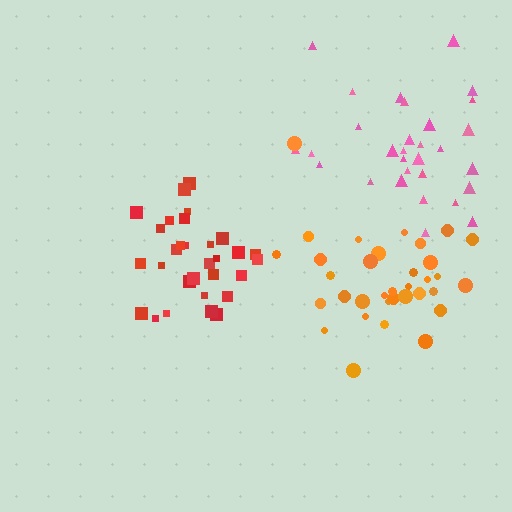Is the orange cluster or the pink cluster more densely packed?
Orange.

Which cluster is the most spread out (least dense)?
Pink.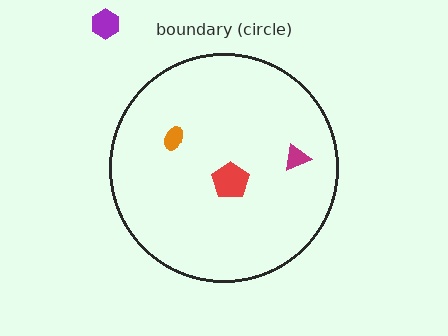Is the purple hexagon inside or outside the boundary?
Outside.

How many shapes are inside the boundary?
3 inside, 1 outside.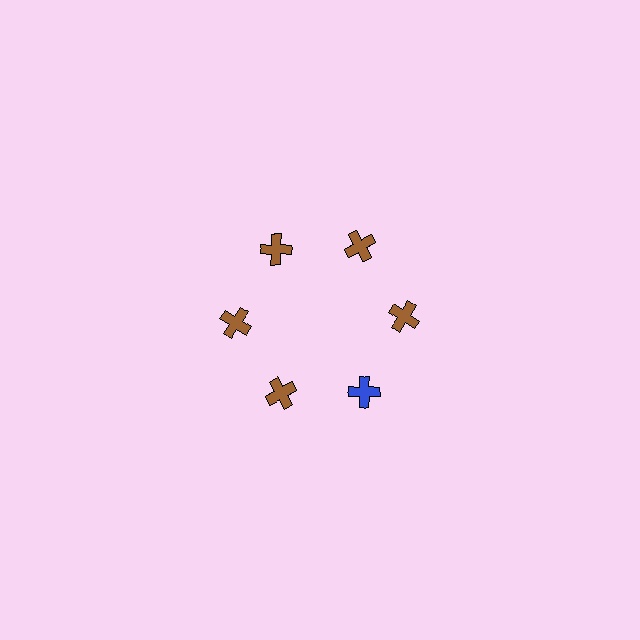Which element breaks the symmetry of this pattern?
The blue cross at roughly the 5 o'clock position breaks the symmetry. All other shapes are brown crosses.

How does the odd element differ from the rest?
It has a different color: blue instead of brown.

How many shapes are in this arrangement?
There are 6 shapes arranged in a ring pattern.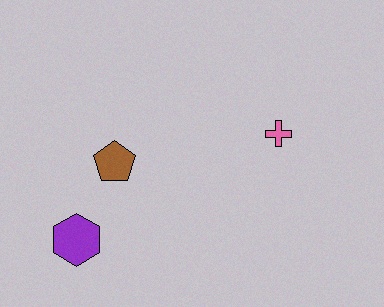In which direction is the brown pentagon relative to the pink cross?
The brown pentagon is to the left of the pink cross.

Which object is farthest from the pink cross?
The purple hexagon is farthest from the pink cross.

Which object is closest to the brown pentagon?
The purple hexagon is closest to the brown pentagon.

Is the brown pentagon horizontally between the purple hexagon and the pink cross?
Yes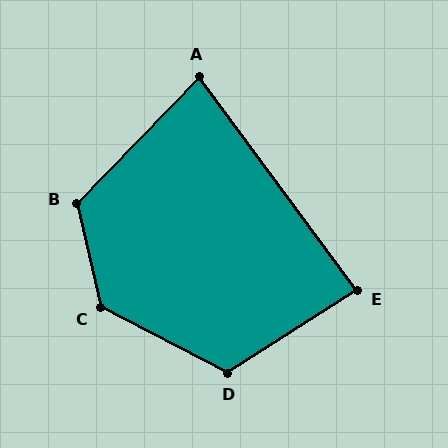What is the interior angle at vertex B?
Approximately 123 degrees (obtuse).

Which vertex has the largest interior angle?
C, at approximately 130 degrees.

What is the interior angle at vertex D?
Approximately 120 degrees (obtuse).